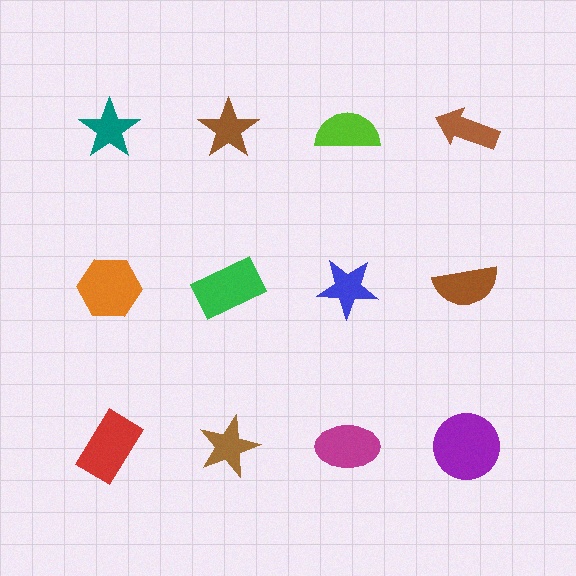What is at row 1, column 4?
A brown arrow.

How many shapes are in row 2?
4 shapes.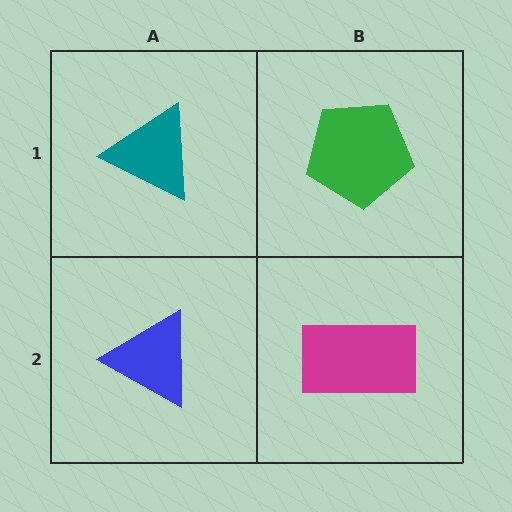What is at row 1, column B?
A green pentagon.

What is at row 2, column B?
A magenta rectangle.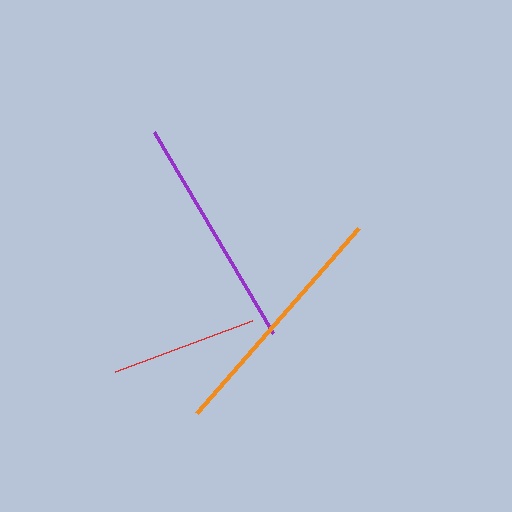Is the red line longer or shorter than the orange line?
The orange line is longer than the red line.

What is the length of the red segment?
The red segment is approximately 146 pixels long.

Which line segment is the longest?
The orange line is the longest at approximately 245 pixels.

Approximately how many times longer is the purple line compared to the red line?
The purple line is approximately 1.6 times the length of the red line.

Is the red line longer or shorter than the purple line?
The purple line is longer than the red line.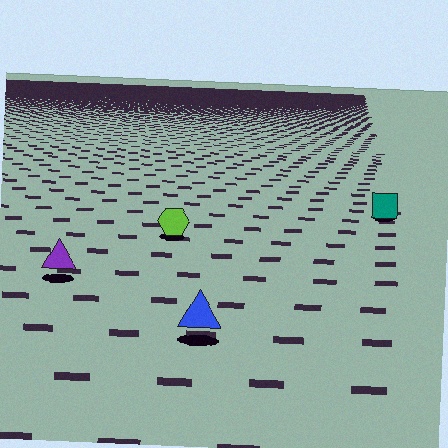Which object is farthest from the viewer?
The teal square is farthest from the viewer. It appears smaller and the ground texture around it is denser.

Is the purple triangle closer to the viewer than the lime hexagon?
Yes. The purple triangle is closer — you can tell from the texture gradient: the ground texture is coarser near it.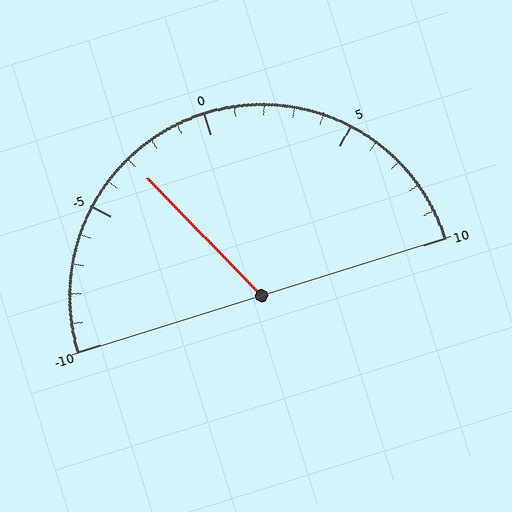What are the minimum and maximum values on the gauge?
The gauge ranges from -10 to 10.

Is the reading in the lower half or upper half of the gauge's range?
The reading is in the lower half of the range (-10 to 10).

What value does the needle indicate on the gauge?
The needle indicates approximately -3.